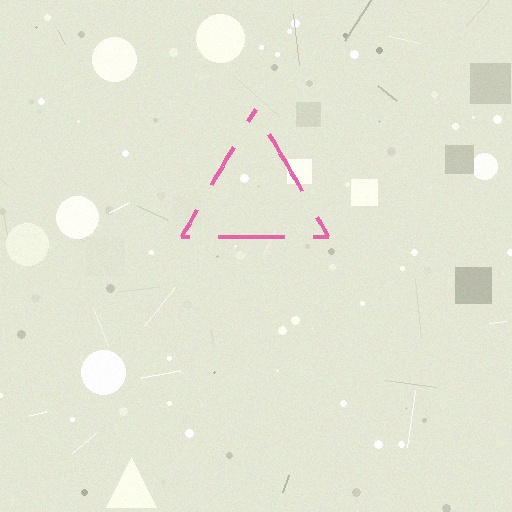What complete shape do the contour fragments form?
The contour fragments form a triangle.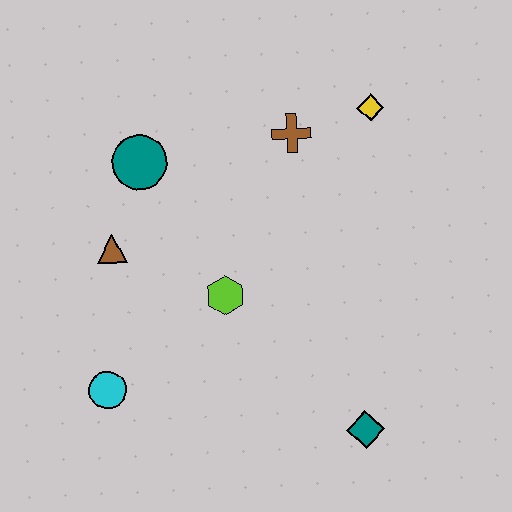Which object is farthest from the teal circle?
The teal diamond is farthest from the teal circle.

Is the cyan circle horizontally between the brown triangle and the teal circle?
No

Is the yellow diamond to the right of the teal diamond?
Yes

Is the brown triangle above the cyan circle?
Yes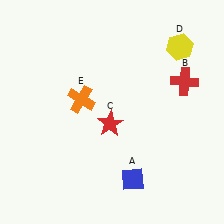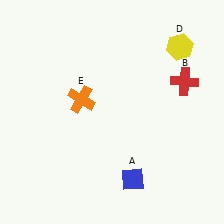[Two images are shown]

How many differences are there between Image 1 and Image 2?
There is 1 difference between the two images.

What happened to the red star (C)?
The red star (C) was removed in Image 2. It was in the bottom-left area of Image 1.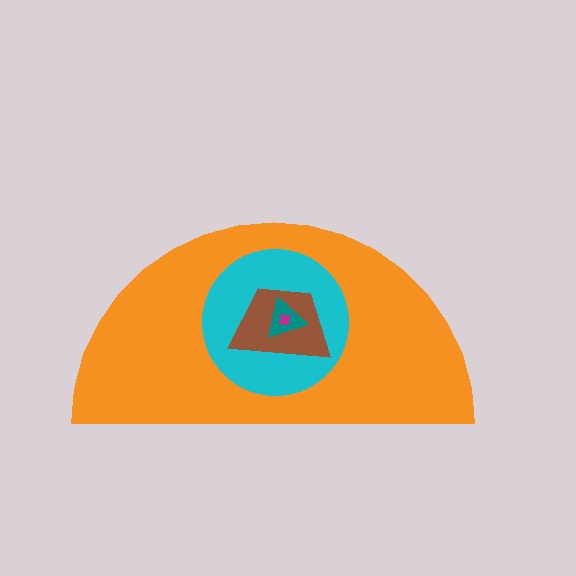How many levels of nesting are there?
5.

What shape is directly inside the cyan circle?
The brown trapezoid.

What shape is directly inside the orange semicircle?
The cyan circle.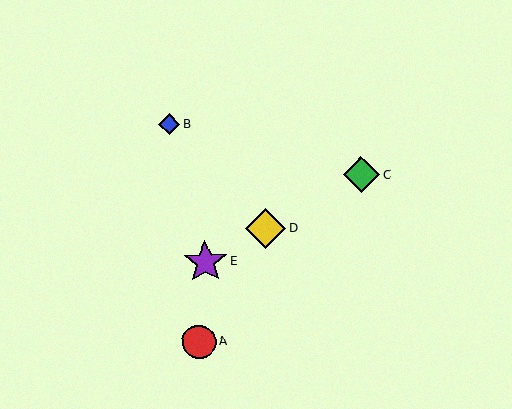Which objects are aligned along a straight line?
Objects C, D, E are aligned along a straight line.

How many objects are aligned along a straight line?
3 objects (C, D, E) are aligned along a straight line.